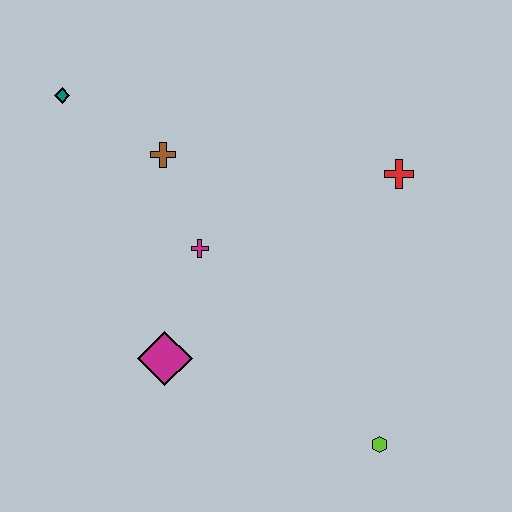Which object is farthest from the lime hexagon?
The teal diamond is farthest from the lime hexagon.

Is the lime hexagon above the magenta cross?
No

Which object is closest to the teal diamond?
The brown cross is closest to the teal diamond.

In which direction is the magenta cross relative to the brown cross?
The magenta cross is below the brown cross.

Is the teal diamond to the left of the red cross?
Yes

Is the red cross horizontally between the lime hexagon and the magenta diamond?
No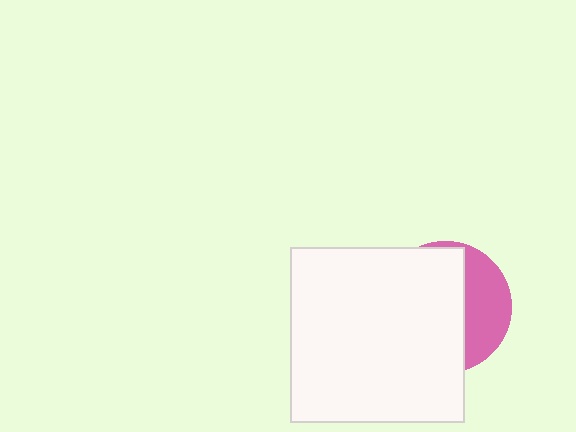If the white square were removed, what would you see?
You would see the complete pink circle.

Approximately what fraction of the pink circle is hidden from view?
Roughly 67% of the pink circle is hidden behind the white square.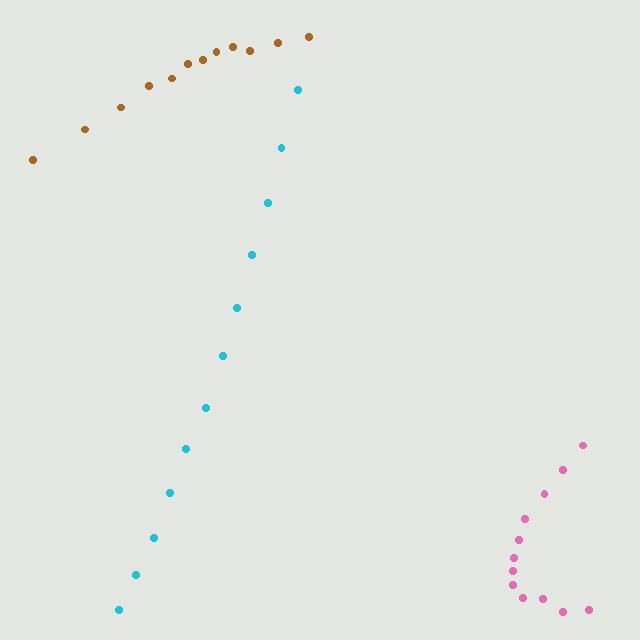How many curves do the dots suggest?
There are 3 distinct paths.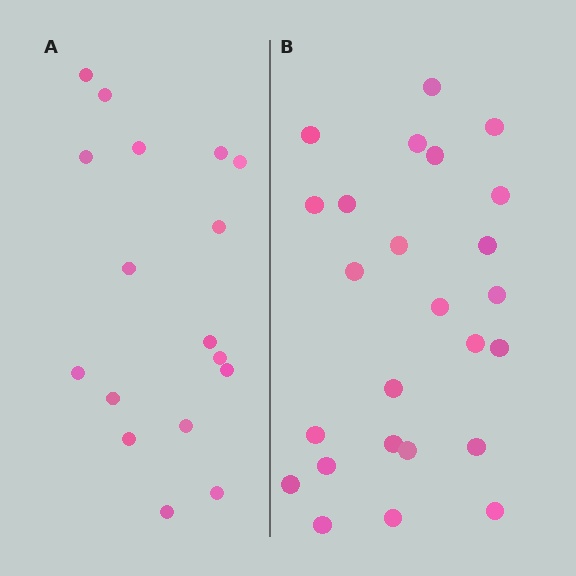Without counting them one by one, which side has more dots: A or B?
Region B (the right region) has more dots.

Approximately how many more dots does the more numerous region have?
Region B has roughly 8 or so more dots than region A.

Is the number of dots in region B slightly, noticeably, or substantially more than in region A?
Region B has substantially more. The ratio is roughly 1.5 to 1.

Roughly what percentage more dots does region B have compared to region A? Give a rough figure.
About 45% more.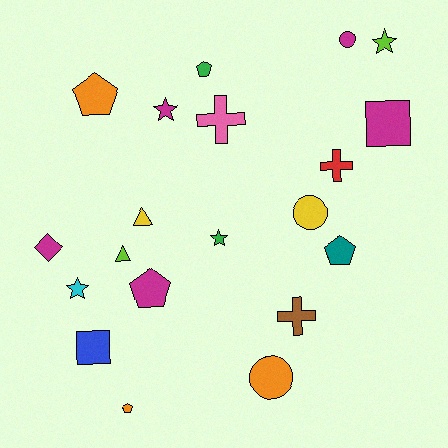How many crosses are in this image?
There are 3 crosses.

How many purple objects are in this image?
There are no purple objects.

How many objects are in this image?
There are 20 objects.